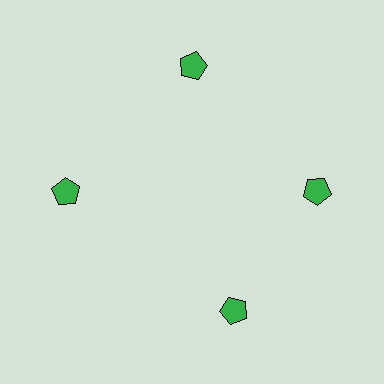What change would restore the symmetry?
The symmetry would be restored by rotating it back into even spacing with its neighbors so that all 4 pentagons sit at equal angles and equal distance from the center.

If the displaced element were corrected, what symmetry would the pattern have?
It would have 4-fold rotational symmetry — the pattern would map onto itself every 90 degrees.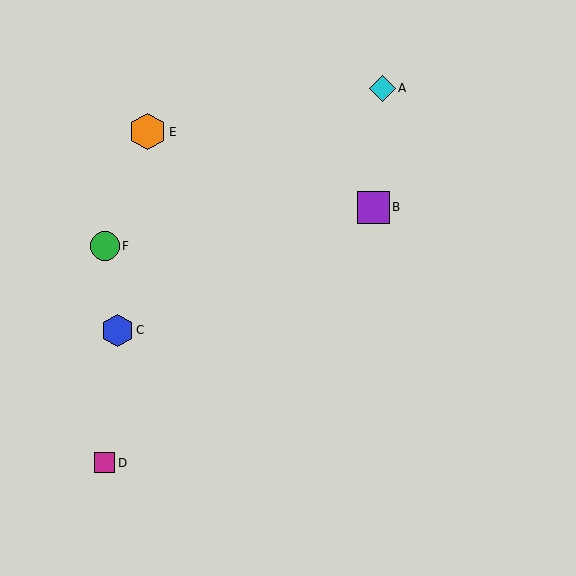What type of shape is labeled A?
Shape A is a cyan diamond.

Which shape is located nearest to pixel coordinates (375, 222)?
The purple square (labeled B) at (373, 207) is nearest to that location.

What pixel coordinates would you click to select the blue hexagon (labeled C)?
Click at (117, 330) to select the blue hexagon C.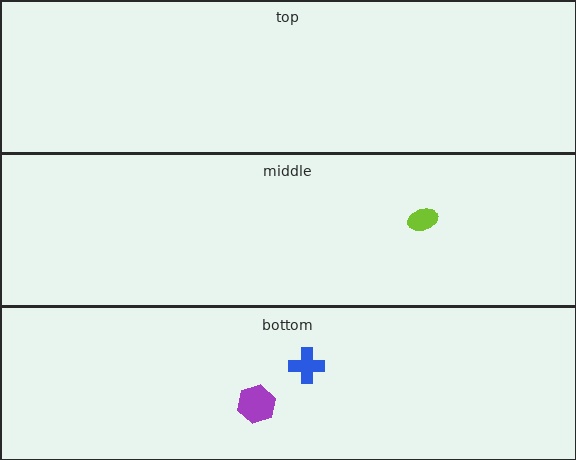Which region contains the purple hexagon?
The bottom region.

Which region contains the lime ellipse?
The middle region.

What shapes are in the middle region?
The lime ellipse.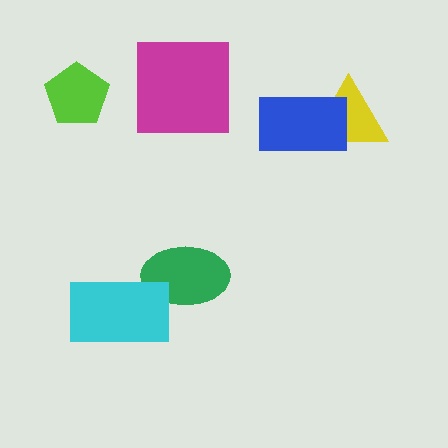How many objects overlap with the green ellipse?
1 object overlaps with the green ellipse.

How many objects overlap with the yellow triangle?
1 object overlaps with the yellow triangle.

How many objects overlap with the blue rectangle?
1 object overlaps with the blue rectangle.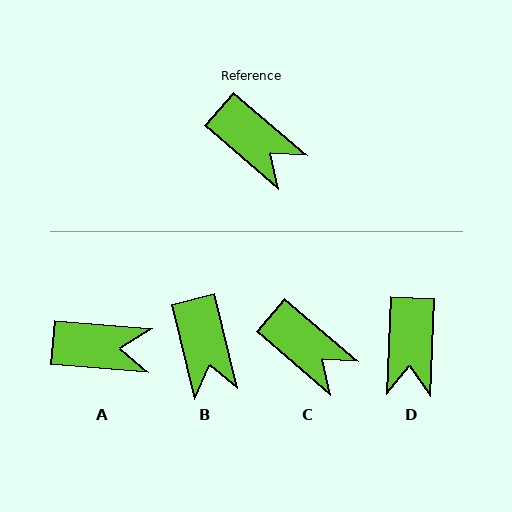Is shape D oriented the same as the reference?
No, it is off by about 52 degrees.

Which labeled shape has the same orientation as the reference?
C.